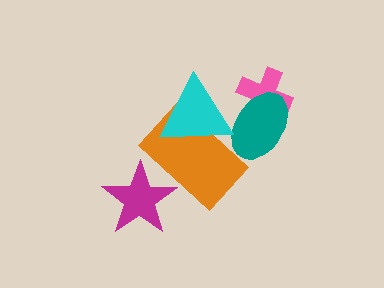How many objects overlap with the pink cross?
1 object overlaps with the pink cross.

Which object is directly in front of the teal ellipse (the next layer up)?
The orange rectangle is directly in front of the teal ellipse.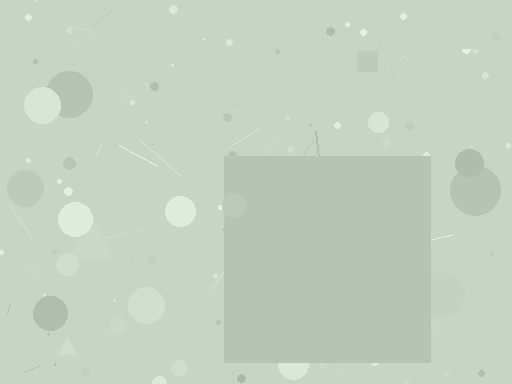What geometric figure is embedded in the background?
A square is embedded in the background.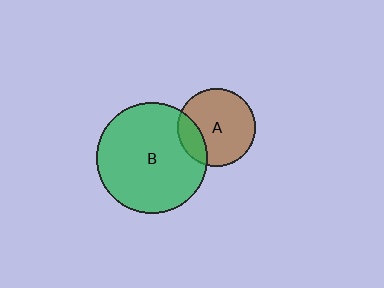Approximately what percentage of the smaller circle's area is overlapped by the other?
Approximately 20%.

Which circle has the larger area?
Circle B (green).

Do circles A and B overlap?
Yes.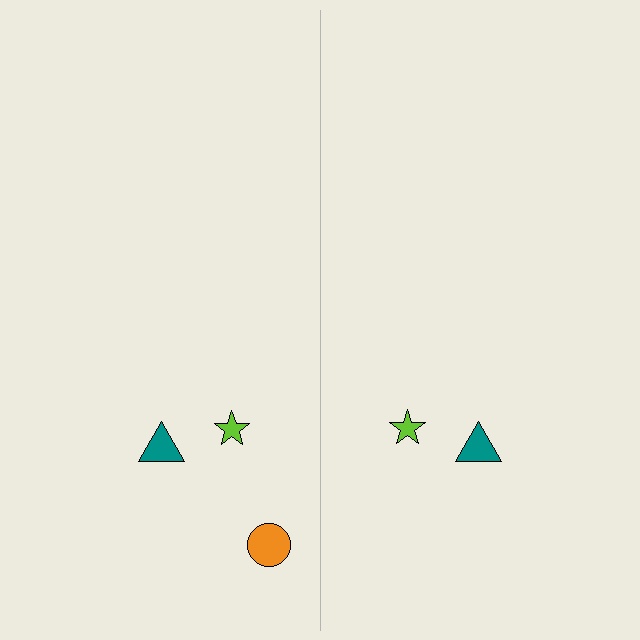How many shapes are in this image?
There are 5 shapes in this image.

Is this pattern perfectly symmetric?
No, the pattern is not perfectly symmetric. A orange circle is missing from the right side.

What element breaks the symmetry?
A orange circle is missing from the right side.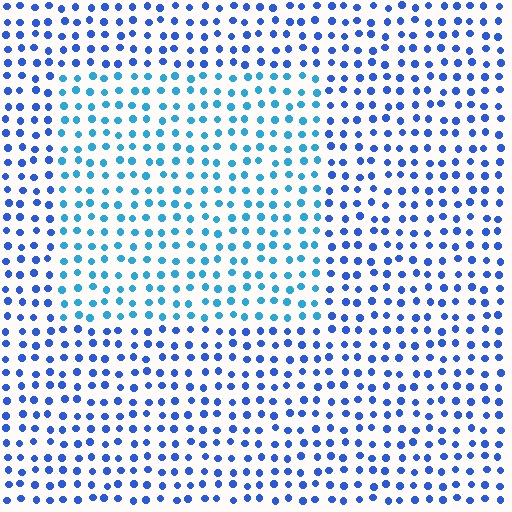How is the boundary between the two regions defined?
The boundary is defined purely by a slight shift in hue (about 28 degrees). Spacing, size, and orientation are identical on both sides.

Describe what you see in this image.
The image is filled with small blue elements in a uniform arrangement. A rectangle-shaped region is visible where the elements are tinted to a slightly different hue, forming a subtle color boundary.